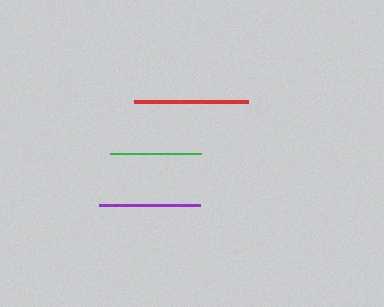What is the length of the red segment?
The red segment is approximately 114 pixels long.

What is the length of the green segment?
The green segment is approximately 91 pixels long.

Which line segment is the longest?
The red line is the longest at approximately 114 pixels.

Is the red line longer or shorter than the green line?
The red line is longer than the green line.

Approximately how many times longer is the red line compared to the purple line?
The red line is approximately 1.1 times the length of the purple line.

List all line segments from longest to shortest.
From longest to shortest: red, purple, green.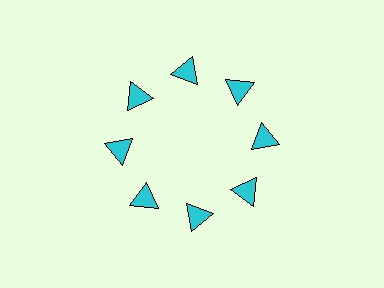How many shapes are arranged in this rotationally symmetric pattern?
There are 8 shapes, arranged in 8 groups of 1.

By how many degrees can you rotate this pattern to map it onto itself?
The pattern maps onto itself every 45 degrees of rotation.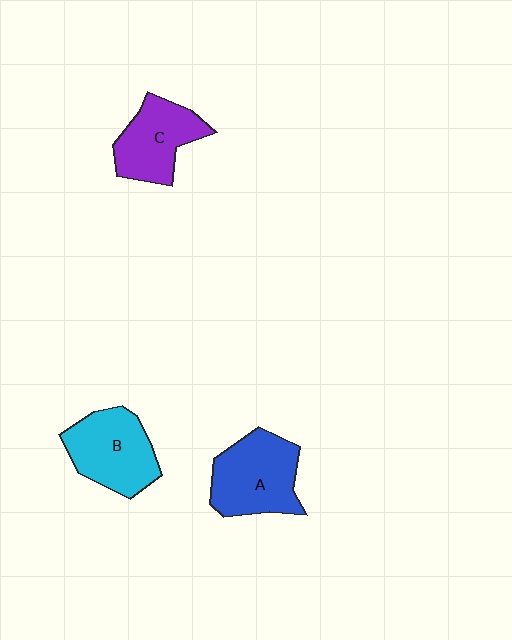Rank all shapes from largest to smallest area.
From largest to smallest: A (blue), B (cyan), C (purple).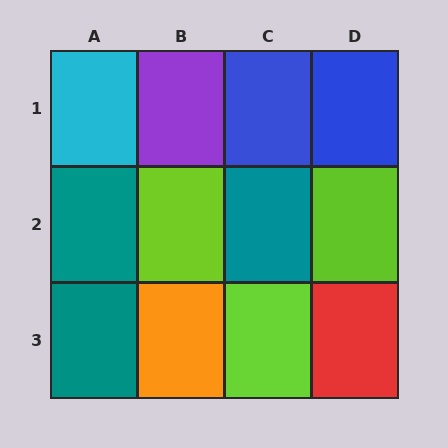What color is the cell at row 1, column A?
Cyan.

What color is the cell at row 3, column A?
Teal.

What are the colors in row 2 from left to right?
Teal, lime, teal, lime.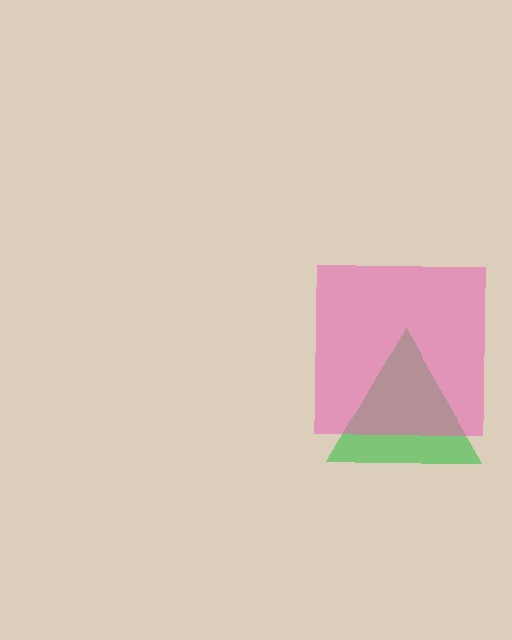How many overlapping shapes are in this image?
There are 2 overlapping shapes in the image.